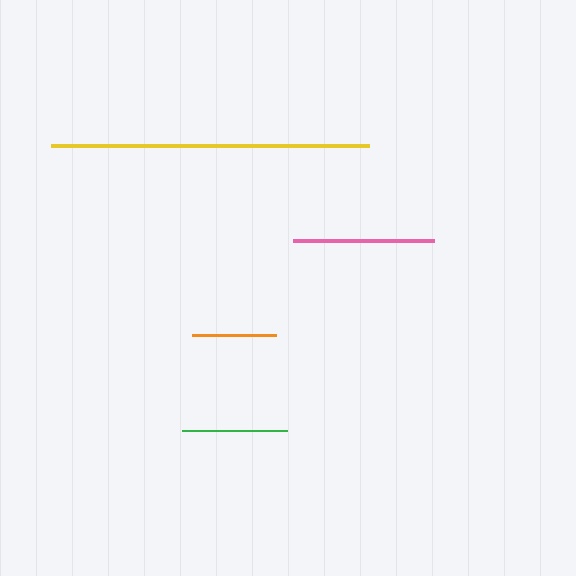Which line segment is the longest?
The yellow line is the longest at approximately 318 pixels.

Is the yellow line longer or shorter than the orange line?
The yellow line is longer than the orange line.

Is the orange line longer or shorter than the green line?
The green line is longer than the orange line.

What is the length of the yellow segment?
The yellow segment is approximately 318 pixels long.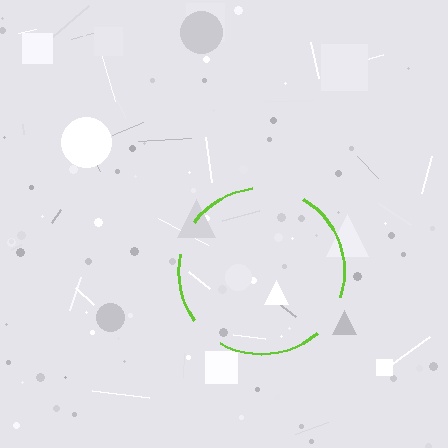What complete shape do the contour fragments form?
The contour fragments form a circle.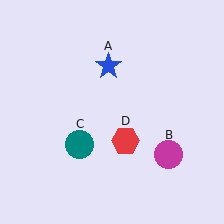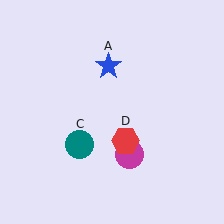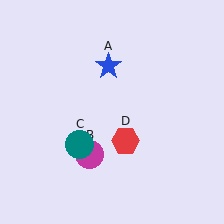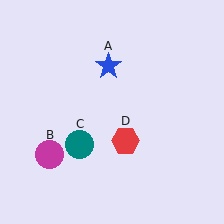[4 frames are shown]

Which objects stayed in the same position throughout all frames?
Blue star (object A) and teal circle (object C) and red hexagon (object D) remained stationary.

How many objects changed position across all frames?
1 object changed position: magenta circle (object B).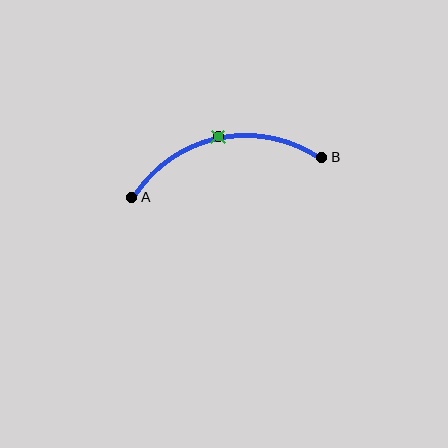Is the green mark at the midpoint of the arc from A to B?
Yes. The green mark lies on the arc at equal arc-length from both A and B — it is the arc midpoint.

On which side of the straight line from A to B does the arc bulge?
The arc bulges above the straight line connecting A and B.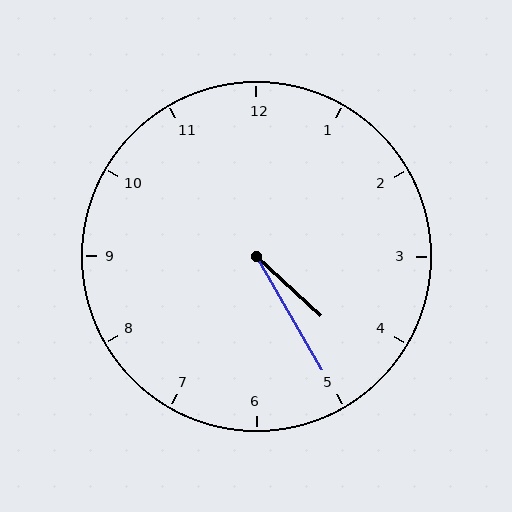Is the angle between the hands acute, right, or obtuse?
It is acute.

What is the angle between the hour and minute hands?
Approximately 18 degrees.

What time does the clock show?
4:25.